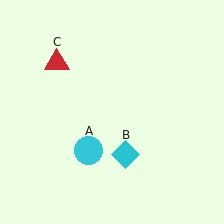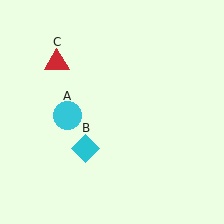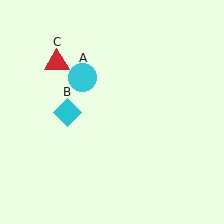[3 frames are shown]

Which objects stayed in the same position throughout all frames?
Red triangle (object C) remained stationary.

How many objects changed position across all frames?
2 objects changed position: cyan circle (object A), cyan diamond (object B).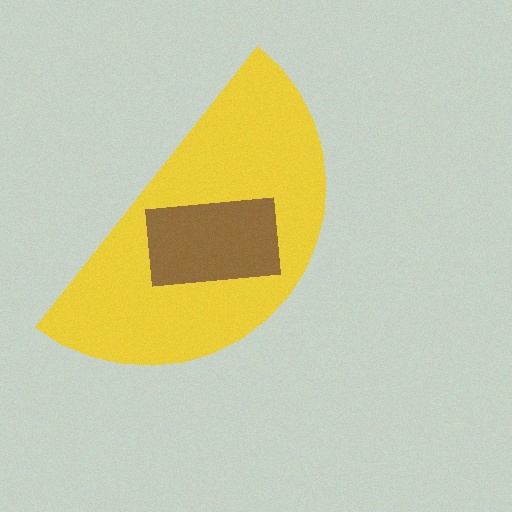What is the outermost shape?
The yellow semicircle.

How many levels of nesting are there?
2.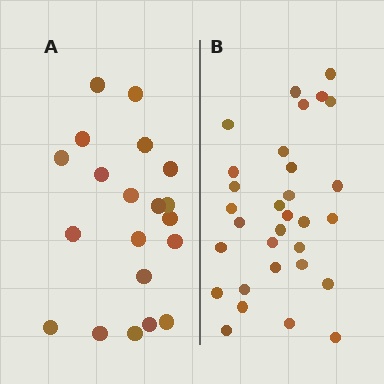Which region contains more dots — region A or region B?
Region B (the right region) has more dots.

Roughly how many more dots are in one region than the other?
Region B has roughly 12 or so more dots than region A.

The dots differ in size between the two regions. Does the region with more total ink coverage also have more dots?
No. Region A has more total ink coverage because its dots are larger, but region B actually contains more individual dots. Total area can be misleading — the number of items is what matters here.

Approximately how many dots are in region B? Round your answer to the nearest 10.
About 30 dots. (The exact count is 31, which rounds to 30.)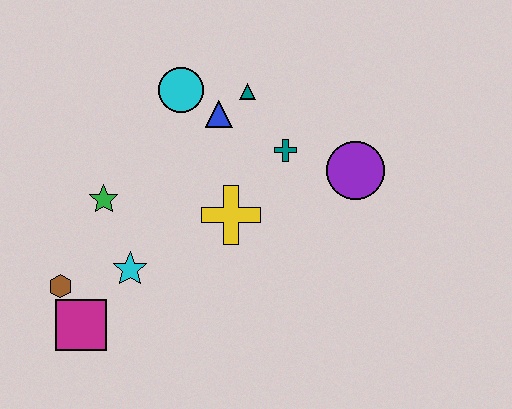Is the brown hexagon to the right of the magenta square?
No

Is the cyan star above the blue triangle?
No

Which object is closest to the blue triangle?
The teal triangle is closest to the blue triangle.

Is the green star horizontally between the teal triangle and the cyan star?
No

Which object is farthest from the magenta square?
The purple circle is farthest from the magenta square.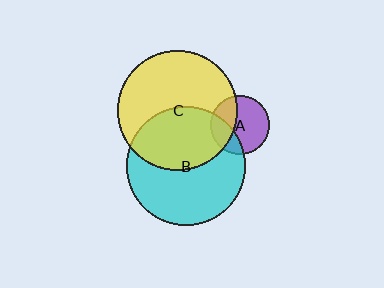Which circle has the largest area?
Circle C (yellow).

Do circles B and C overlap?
Yes.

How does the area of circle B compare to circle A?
Approximately 4.0 times.